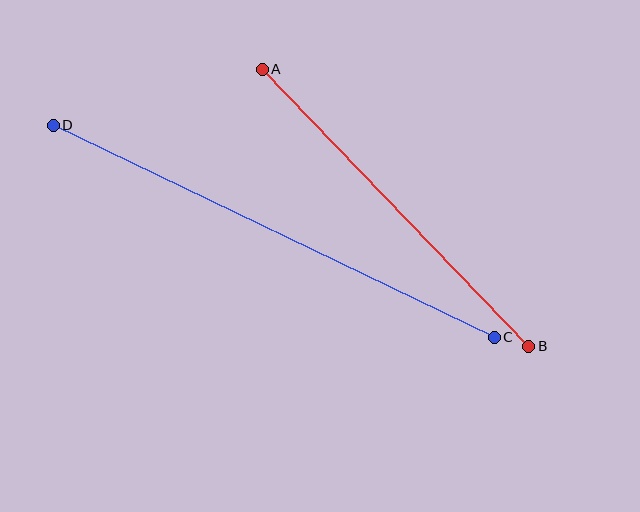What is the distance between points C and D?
The distance is approximately 490 pixels.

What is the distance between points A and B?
The distance is approximately 385 pixels.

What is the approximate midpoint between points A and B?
The midpoint is at approximately (395, 208) pixels.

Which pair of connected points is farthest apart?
Points C and D are farthest apart.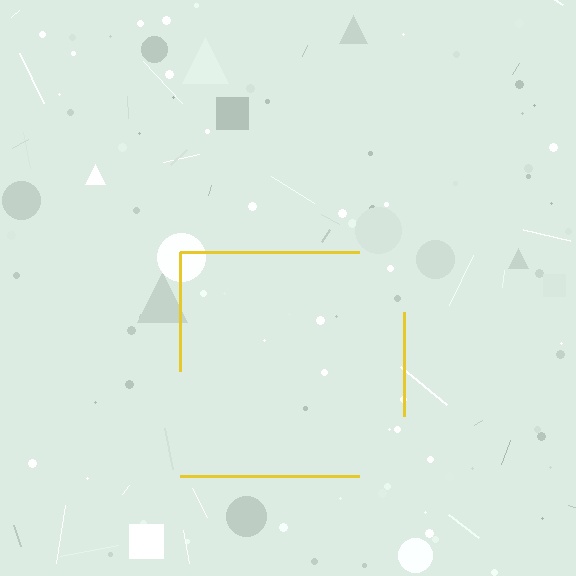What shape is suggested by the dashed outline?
The dashed outline suggests a square.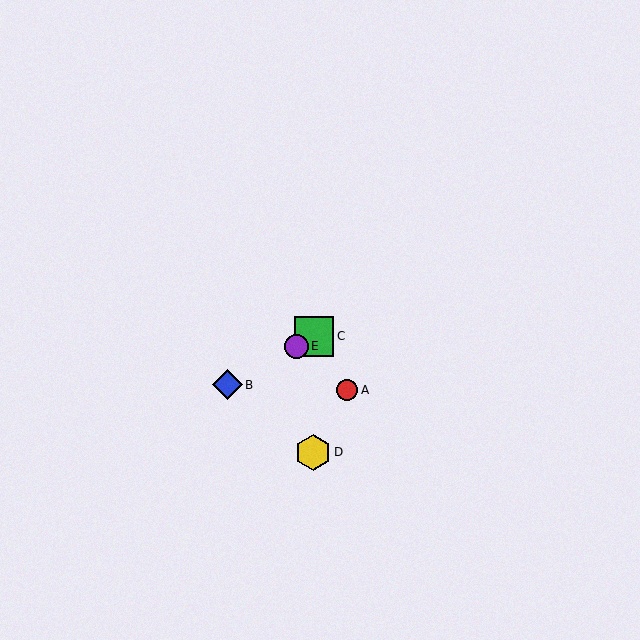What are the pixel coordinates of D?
Object D is at (313, 452).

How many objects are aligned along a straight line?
3 objects (B, C, E) are aligned along a straight line.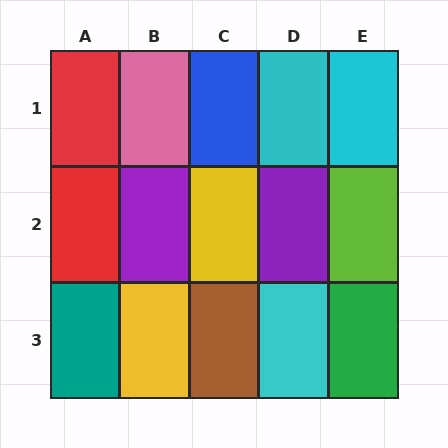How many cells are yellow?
2 cells are yellow.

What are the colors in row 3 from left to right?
Teal, yellow, brown, cyan, green.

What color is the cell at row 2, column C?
Yellow.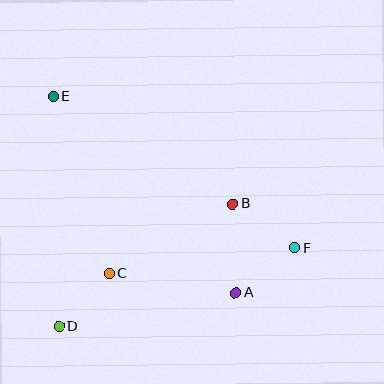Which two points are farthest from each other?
Points E and F are farthest from each other.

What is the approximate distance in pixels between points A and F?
The distance between A and F is approximately 74 pixels.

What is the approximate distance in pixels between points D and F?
The distance between D and F is approximately 248 pixels.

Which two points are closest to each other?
Points C and D are closest to each other.